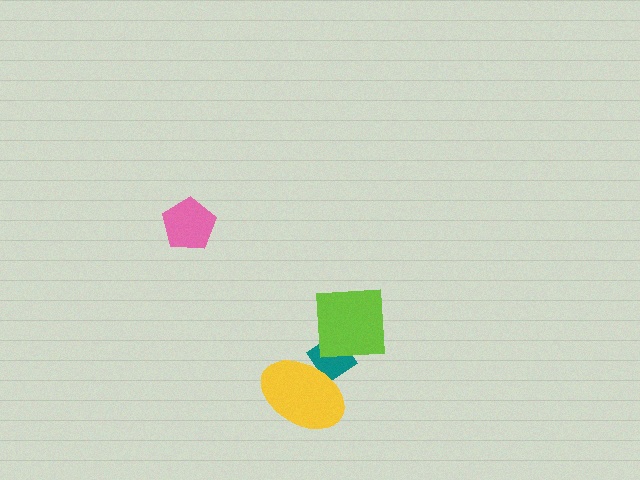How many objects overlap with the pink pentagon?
0 objects overlap with the pink pentagon.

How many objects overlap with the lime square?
1 object overlaps with the lime square.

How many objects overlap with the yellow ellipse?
1 object overlaps with the yellow ellipse.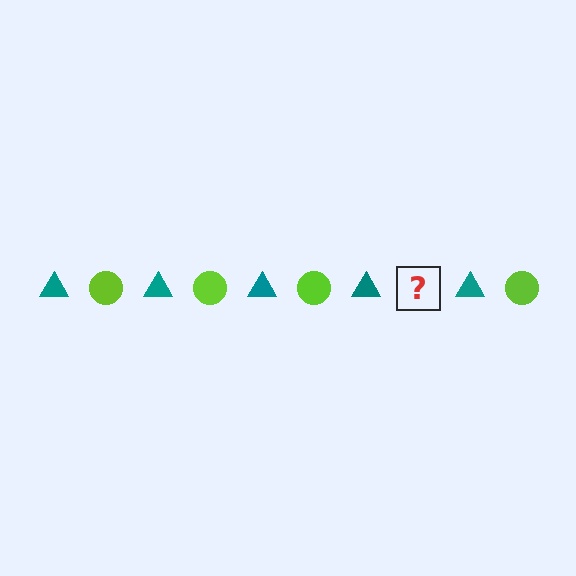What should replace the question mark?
The question mark should be replaced with a lime circle.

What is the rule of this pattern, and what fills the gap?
The rule is that the pattern alternates between teal triangle and lime circle. The gap should be filled with a lime circle.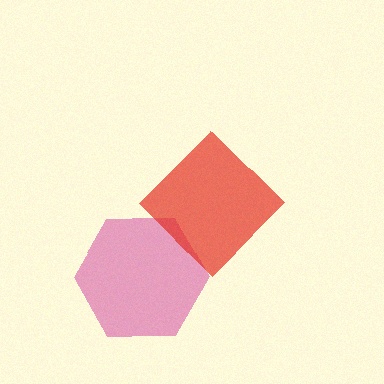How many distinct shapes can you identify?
There are 2 distinct shapes: a magenta hexagon, a red diamond.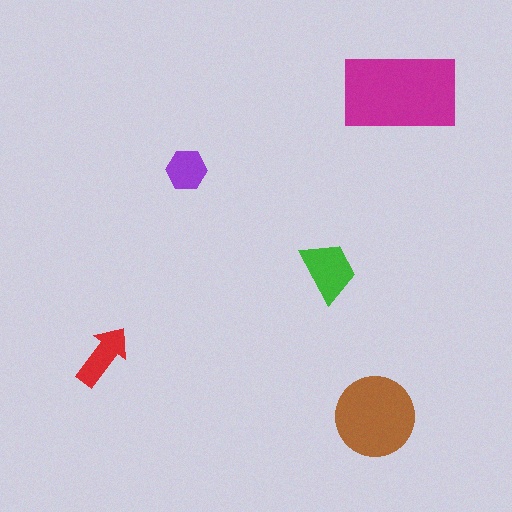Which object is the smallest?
The purple hexagon.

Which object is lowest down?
The brown circle is bottommost.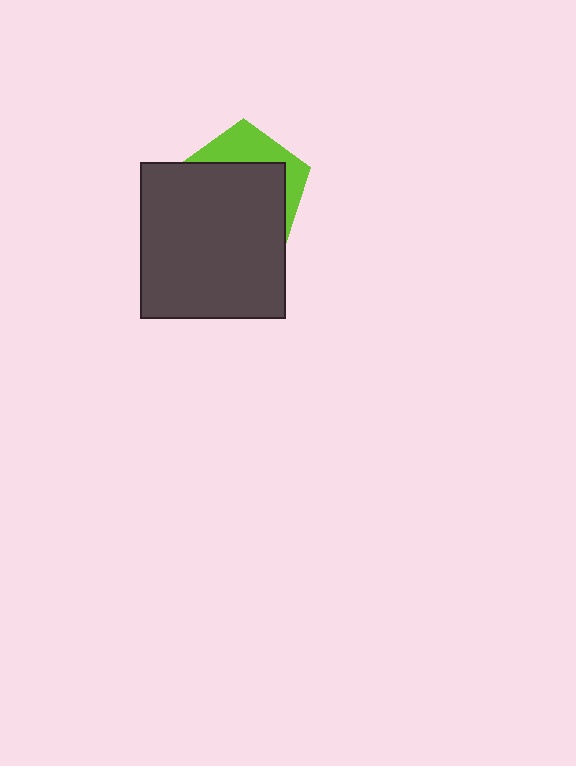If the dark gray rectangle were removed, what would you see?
You would see the complete lime pentagon.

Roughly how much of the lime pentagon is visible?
A small part of it is visible (roughly 31%).